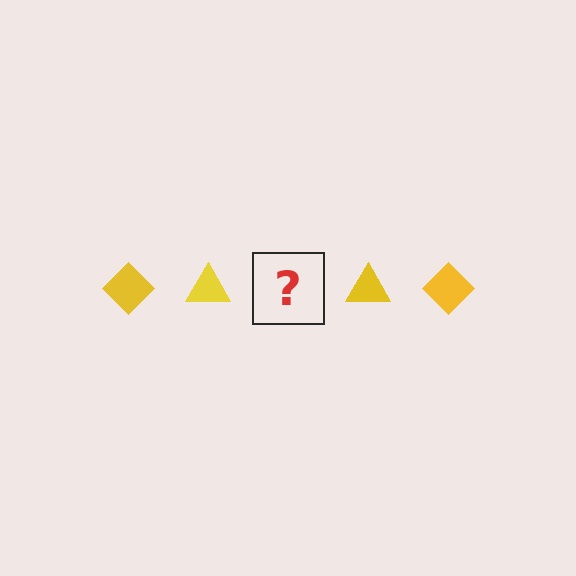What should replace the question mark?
The question mark should be replaced with a yellow diamond.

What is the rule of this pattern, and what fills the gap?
The rule is that the pattern cycles through diamond, triangle shapes in yellow. The gap should be filled with a yellow diamond.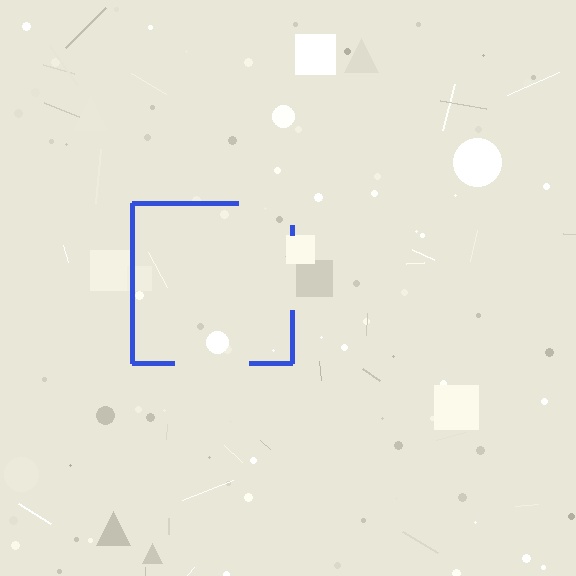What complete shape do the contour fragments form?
The contour fragments form a square.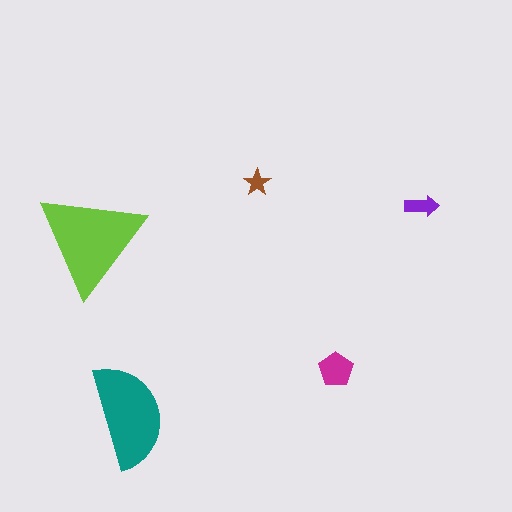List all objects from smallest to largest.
The brown star, the purple arrow, the magenta pentagon, the teal semicircle, the lime triangle.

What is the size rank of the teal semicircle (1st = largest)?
2nd.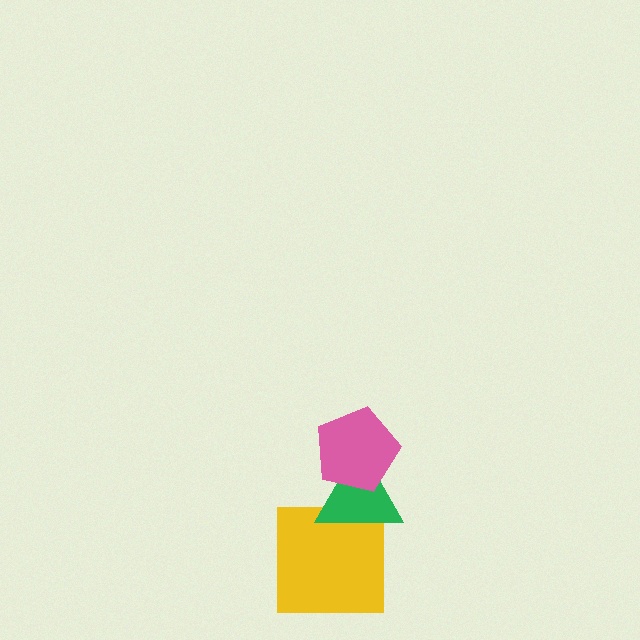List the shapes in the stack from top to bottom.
From top to bottom: the pink pentagon, the green triangle, the yellow square.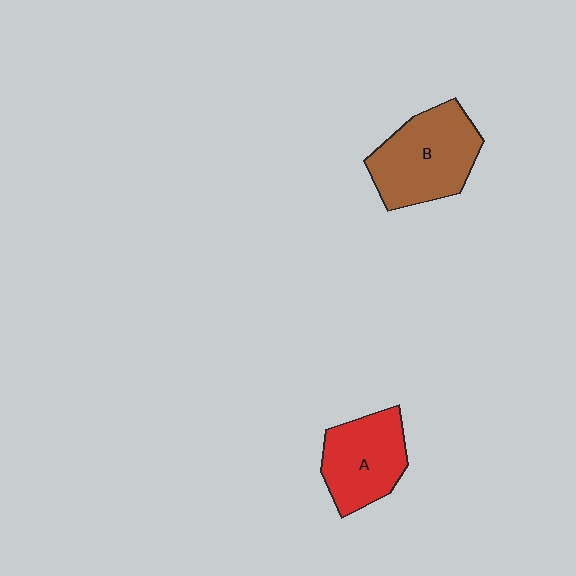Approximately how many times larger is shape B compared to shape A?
Approximately 1.2 times.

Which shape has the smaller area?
Shape A (red).